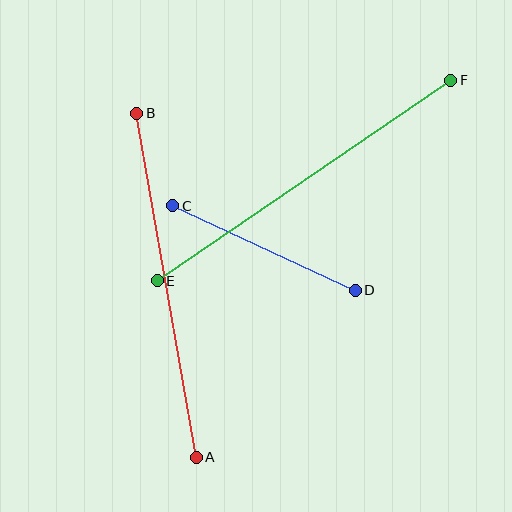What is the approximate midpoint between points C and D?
The midpoint is at approximately (264, 248) pixels.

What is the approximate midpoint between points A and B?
The midpoint is at approximately (167, 285) pixels.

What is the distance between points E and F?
The distance is approximately 355 pixels.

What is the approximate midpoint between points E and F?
The midpoint is at approximately (304, 181) pixels.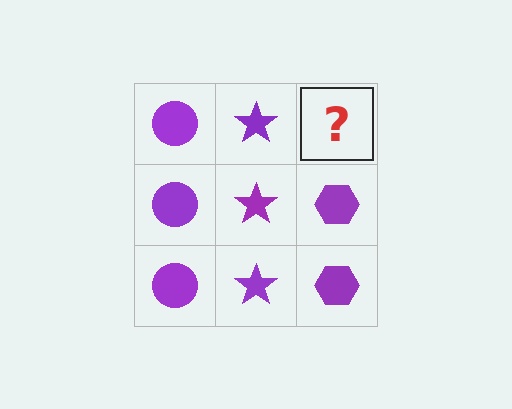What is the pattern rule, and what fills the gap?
The rule is that each column has a consistent shape. The gap should be filled with a purple hexagon.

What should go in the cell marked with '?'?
The missing cell should contain a purple hexagon.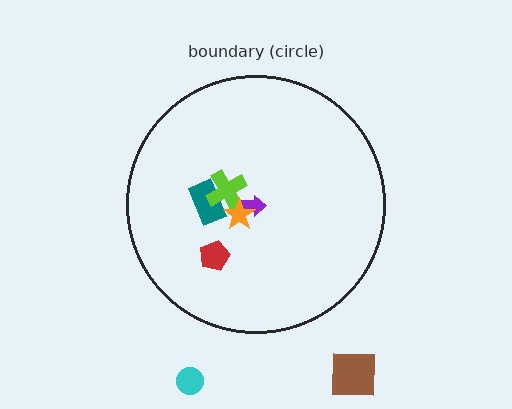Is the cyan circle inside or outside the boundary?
Outside.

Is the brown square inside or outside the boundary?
Outside.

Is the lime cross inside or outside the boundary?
Inside.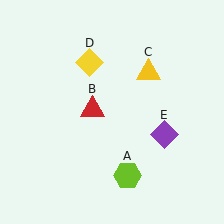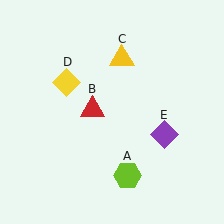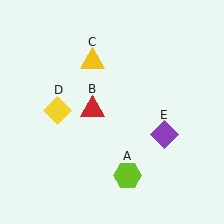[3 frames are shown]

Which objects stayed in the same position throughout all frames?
Lime hexagon (object A) and red triangle (object B) and purple diamond (object E) remained stationary.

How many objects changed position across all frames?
2 objects changed position: yellow triangle (object C), yellow diamond (object D).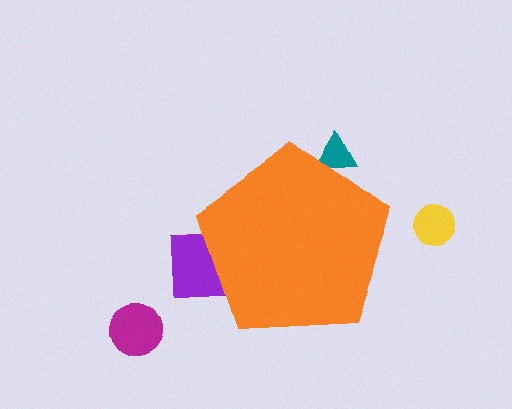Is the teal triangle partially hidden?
Yes, the teal triangle is partially hidden behind the orange pentagon.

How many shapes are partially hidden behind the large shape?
2 shapes are partially hidden.